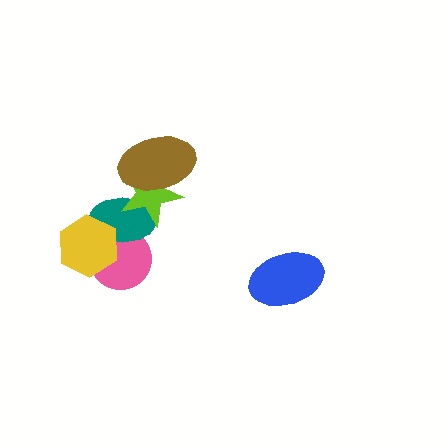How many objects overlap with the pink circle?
2 objects overlap with the pink circle.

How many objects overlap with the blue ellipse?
0 objects overlap with the blue ellipse.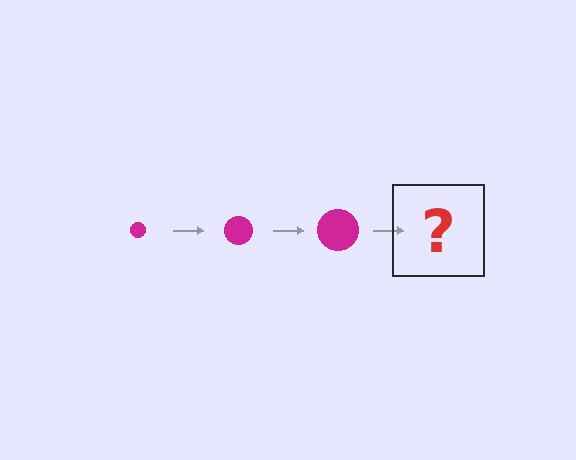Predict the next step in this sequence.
The next step is a magenta circle, larger than the previous one.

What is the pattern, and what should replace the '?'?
The pattern is that the circle gets progressively larger each step. The '?' should be a magenta circle, larger than the previous one.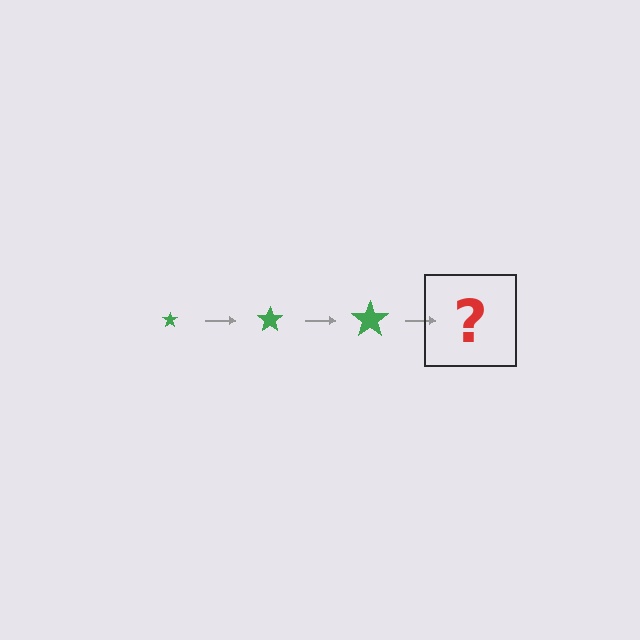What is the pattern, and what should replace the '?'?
The pattern is that the star gets progressively larger each step. The '?' should be a green star, larger than the previous one.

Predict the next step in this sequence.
The next step is a green star, larger than the previous one.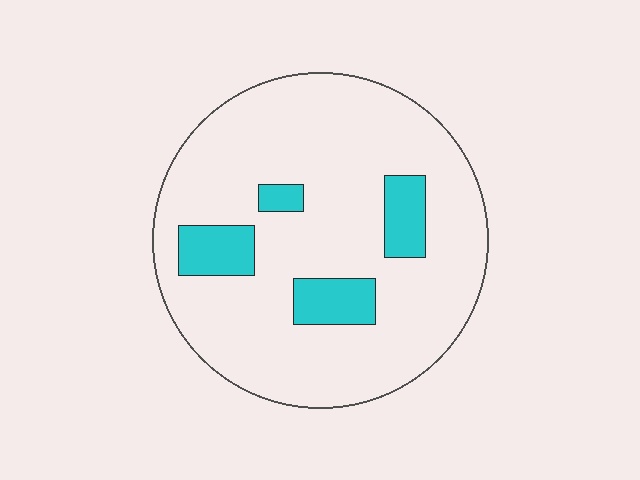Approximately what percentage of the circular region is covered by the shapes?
Approximately 15%.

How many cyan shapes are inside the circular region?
4.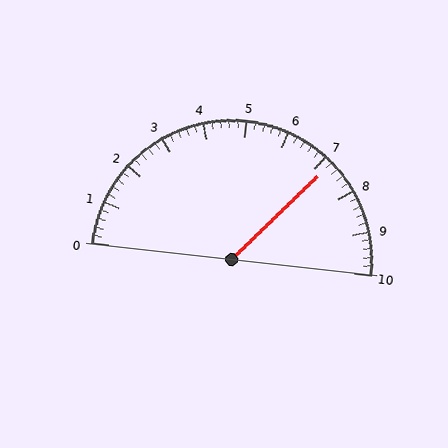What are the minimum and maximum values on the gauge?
The gauge ranges from 0 to 10.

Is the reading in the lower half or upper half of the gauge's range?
The reading is in the upper half of the range (0 to 10).